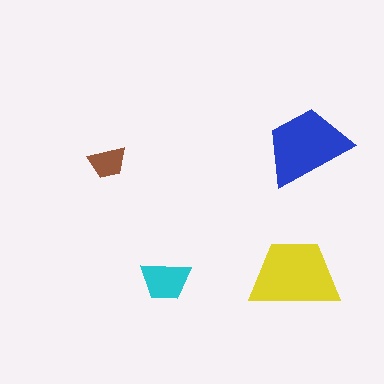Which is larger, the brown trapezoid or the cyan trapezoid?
The cyan one.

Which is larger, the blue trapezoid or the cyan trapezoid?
The blue one.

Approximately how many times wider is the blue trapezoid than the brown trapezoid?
About 2.5 times wider.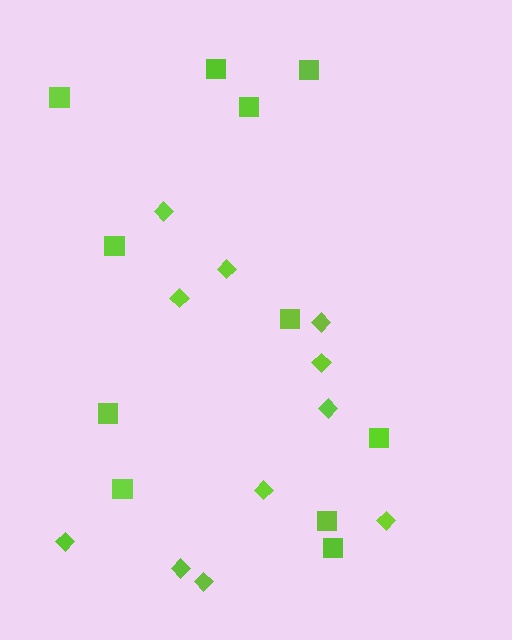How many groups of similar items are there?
There are 2 groups: one group of diamonds (11) and one group of squares (11).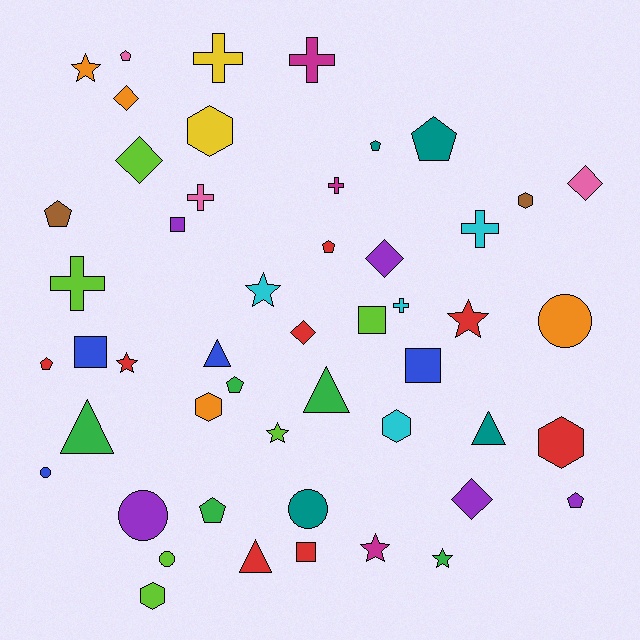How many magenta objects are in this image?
There are 3 magenta objects.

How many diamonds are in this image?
There are 6 diamonds.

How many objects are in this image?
There are 50 objects.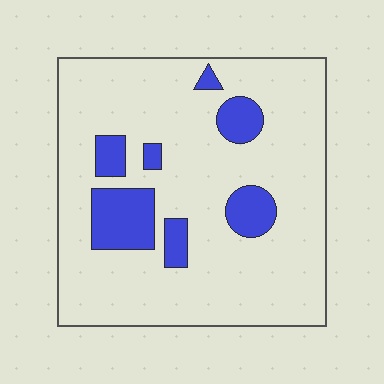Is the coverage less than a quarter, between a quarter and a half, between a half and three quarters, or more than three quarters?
Less than a quarter.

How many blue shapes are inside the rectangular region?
7.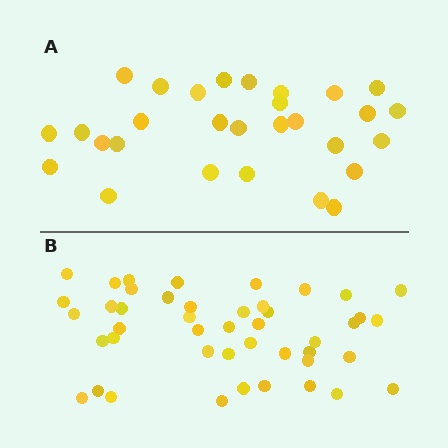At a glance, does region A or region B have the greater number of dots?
Region B (the bottom region) has more dots.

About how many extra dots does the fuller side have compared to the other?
Region B has approximately 15 more dots than region A.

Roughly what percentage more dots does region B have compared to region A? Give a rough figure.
About 55% more.